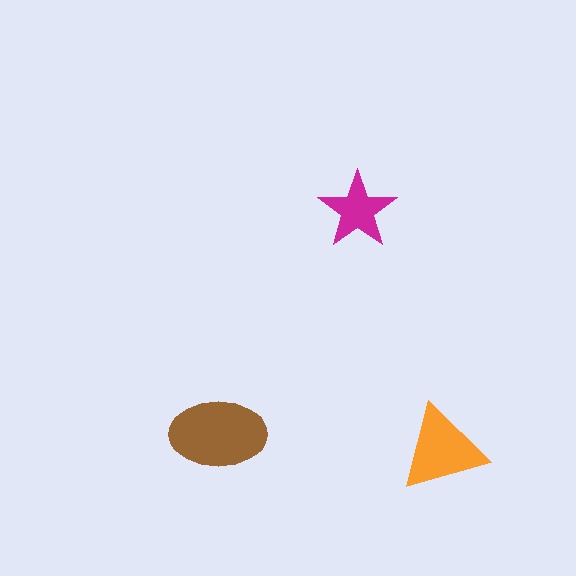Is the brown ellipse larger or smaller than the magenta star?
Larger.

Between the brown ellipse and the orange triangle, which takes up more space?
The brown ellipse.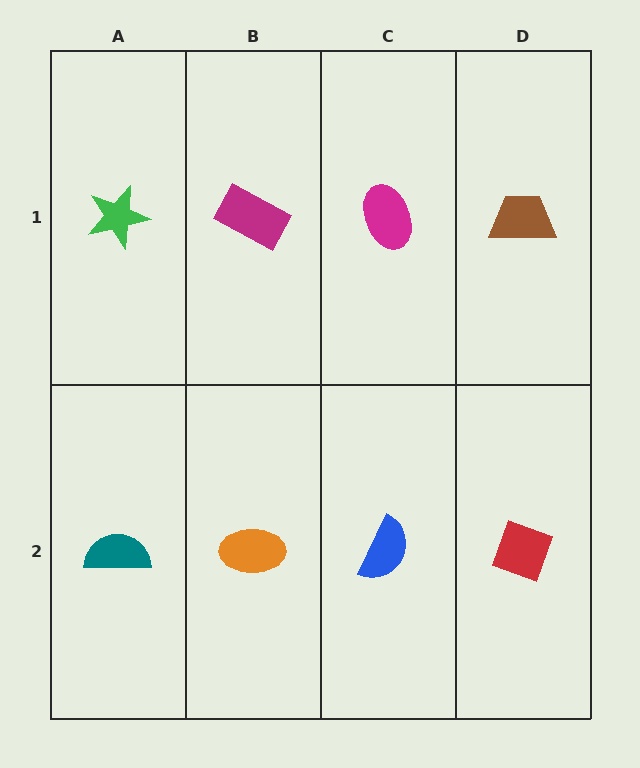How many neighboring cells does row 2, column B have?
3.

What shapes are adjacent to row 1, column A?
A teal semicircle (row 2, column A), a magenta rectangle (row 1, column B).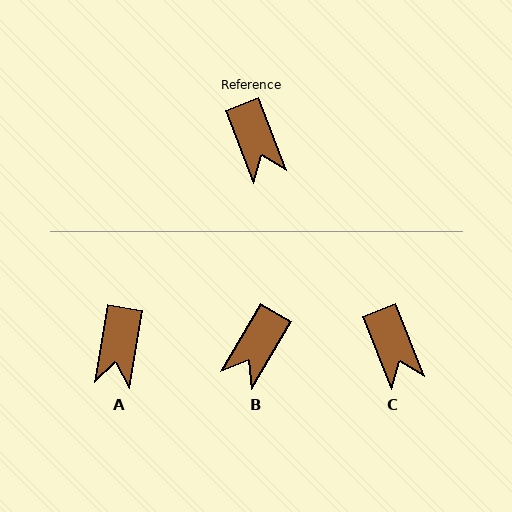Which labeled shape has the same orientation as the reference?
C.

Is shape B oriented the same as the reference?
No, it is off by about 52 degrees.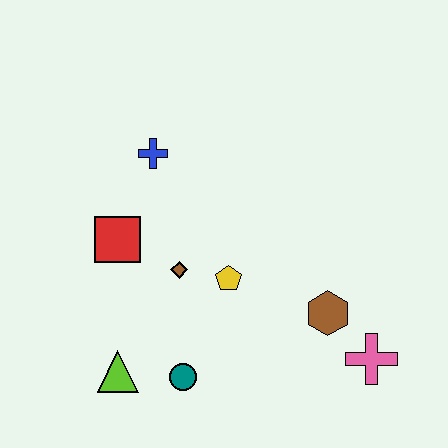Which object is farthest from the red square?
The pink cross is farthest from the red square.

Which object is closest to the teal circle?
The lime triangle is closest to the teal circle.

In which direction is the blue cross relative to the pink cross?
The blue cross is to the left of the pink cross.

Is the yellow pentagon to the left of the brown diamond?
No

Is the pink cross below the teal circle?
No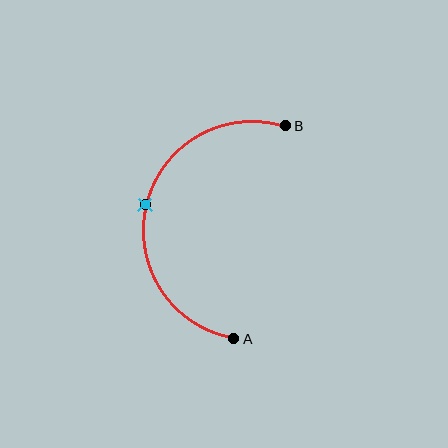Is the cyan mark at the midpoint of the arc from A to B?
Yes. The cyan mark lies on the arc at equal arc-length from both A and B — it is the arc midpoint.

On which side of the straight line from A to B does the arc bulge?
The arc bulges to the left of the straight line connecting A and B.